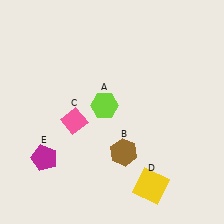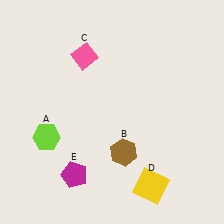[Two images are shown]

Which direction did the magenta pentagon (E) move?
The magenta pentagon (E) moved right.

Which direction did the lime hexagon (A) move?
The lime hexagon (A) moved left.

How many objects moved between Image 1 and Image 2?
3 objects moved between the two images.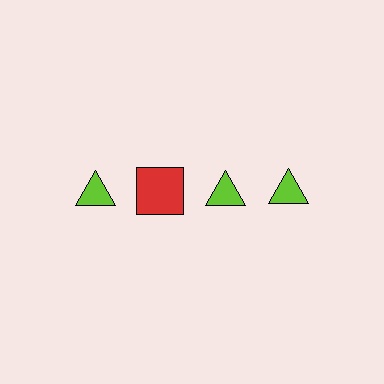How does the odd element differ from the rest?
It differs in both color (red instead of lime) and shape (square instead of triangle).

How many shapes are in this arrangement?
There are 4 shapes arranged in a grid pattern.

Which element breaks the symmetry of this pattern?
The red square in the top row, second from left column breaks the symmetry. All other shapes are lime triangles.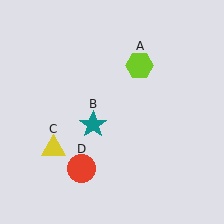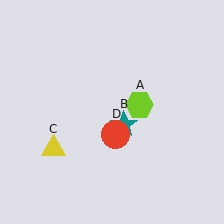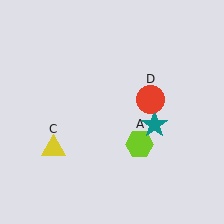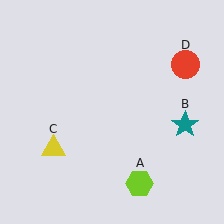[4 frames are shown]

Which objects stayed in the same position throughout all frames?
Yellow triangle (object C) remained stationary.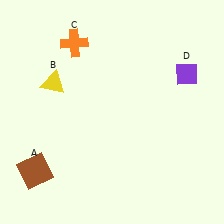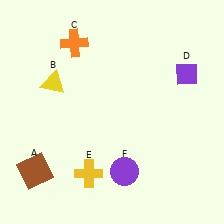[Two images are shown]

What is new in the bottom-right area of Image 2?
A purple circle (F) was added in the bottom-right area of Image 2.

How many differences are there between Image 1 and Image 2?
There are 2 differences between the two images.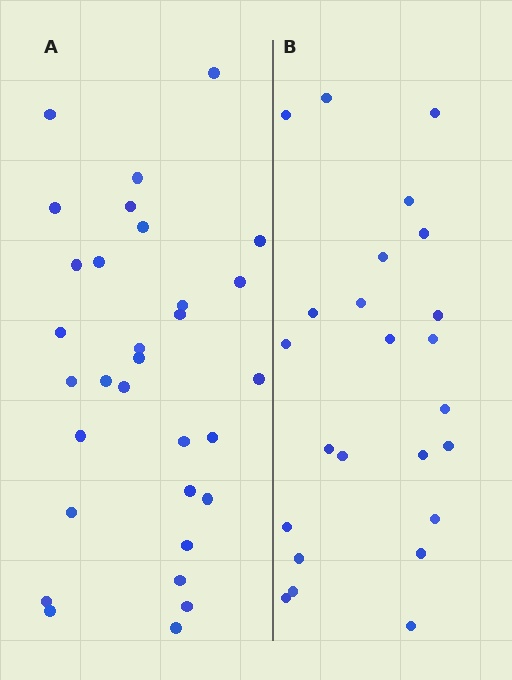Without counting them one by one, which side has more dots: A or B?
Region A (the left region) has more dots.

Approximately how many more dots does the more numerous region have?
Region A has roughly 8 or so more dots than region B.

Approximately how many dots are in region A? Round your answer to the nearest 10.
About 30 dots. (The exact count is 31, which rounds to 30.)